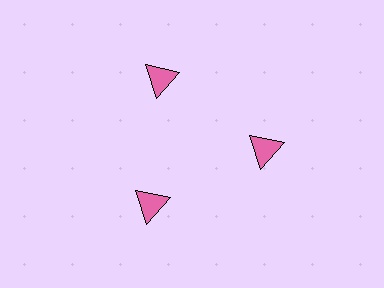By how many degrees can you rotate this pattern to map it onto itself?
The pattern maps onto itself every 120 degrees of rotation.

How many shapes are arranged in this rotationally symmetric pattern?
There are 3 shapes, arranged in 3 groups of 1.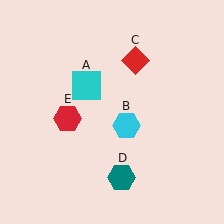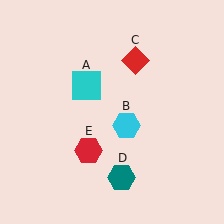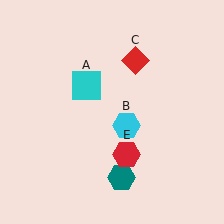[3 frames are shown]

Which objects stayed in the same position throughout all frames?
Cyan square (object A) and cyan hexagon (object B) and red diamond (object C) and teal hexagon (object D) remained stationary.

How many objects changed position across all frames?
1 object changed position: red hexagon (object E).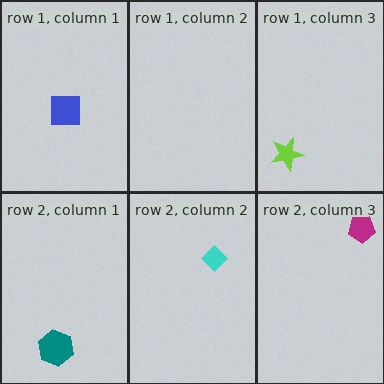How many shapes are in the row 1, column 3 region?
1.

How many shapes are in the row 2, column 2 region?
1.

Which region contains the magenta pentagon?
The row 2, column 3 region.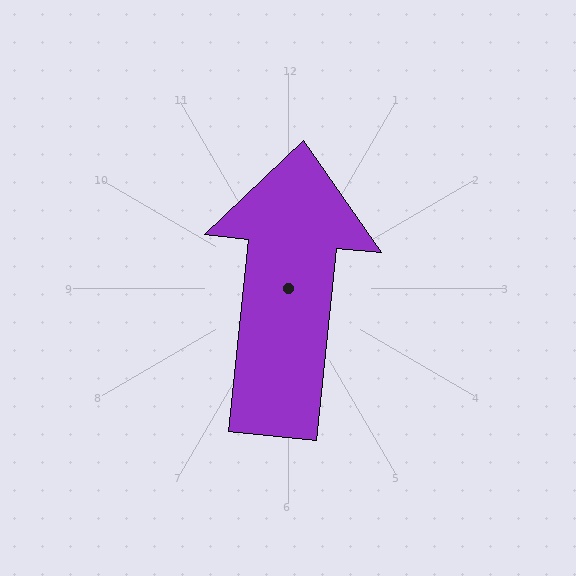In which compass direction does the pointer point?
North.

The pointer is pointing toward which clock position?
Roughly 12 o'clock.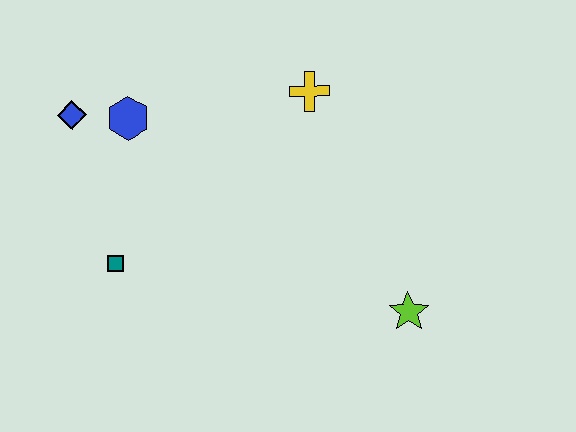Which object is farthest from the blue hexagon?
The lime star is farthest from the blue hexagon.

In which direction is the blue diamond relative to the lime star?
The blue diamond is to the left of the lime star.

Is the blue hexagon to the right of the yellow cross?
No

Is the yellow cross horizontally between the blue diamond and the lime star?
Yes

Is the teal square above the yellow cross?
No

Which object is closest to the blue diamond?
The blue hexagon is closest to the blue diamond.